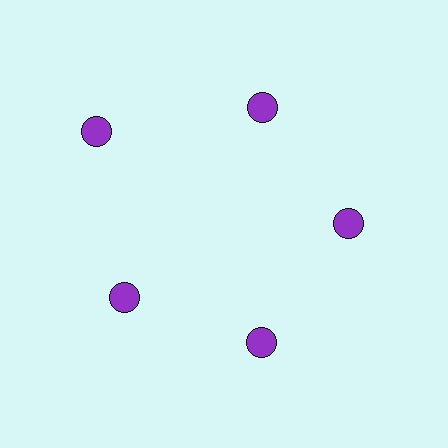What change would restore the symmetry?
The symmetry would be restored by moving it inward, back onto the ring so that all 5 circles sit at equal angles and equal distance from the center.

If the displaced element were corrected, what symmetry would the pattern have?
It would have 5-fold rotational symmetry — the pattern would map onto itself every 72 degrees.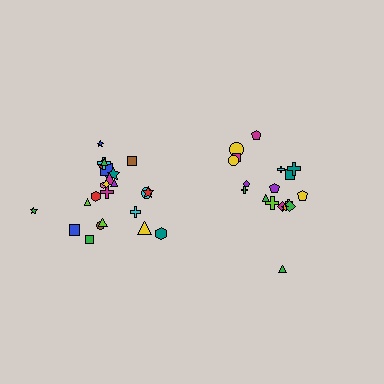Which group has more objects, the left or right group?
The left group.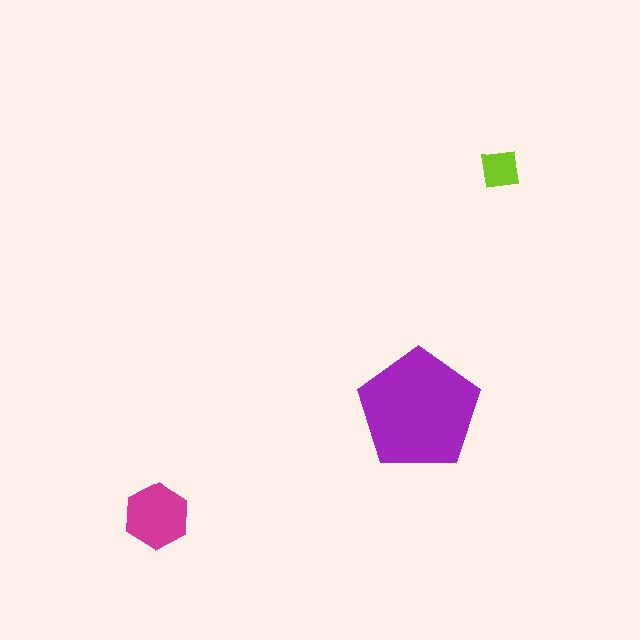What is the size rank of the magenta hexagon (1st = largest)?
2nd.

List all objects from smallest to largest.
The lime square, the magenta hexagon, the purple pentagon.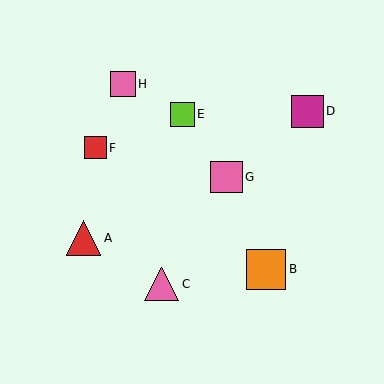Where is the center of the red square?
The center of the red square is at (95, 148).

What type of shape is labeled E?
Shape E is a lime square.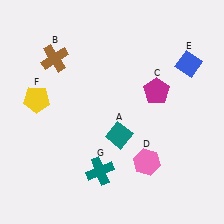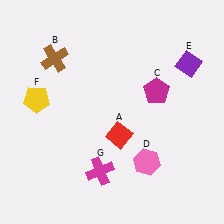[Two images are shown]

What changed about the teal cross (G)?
In Image 1, G is teal. In Image 2, it changed to magenta.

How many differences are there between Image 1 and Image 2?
There are 3 differences between the two images.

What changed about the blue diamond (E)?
In Image 1, E is blue. In Image 2, it changed to purple.